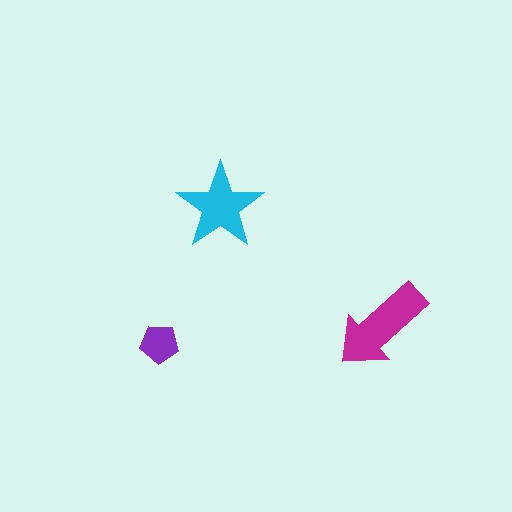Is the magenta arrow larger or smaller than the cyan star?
Larger.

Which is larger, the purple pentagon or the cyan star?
The cyan star.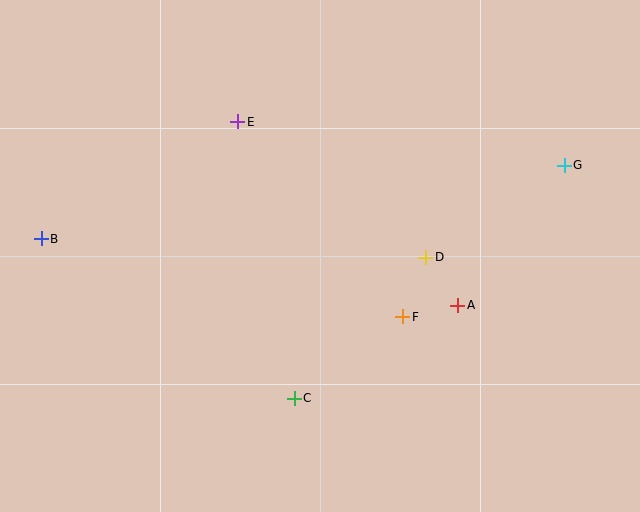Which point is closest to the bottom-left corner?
Point B is closest to the bottom-left corner.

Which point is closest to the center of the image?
Point F at (403, 317) is closest to the center.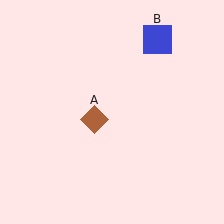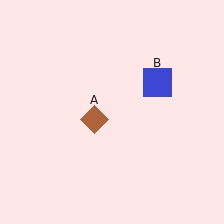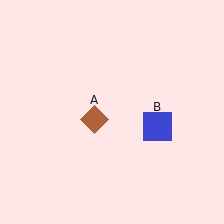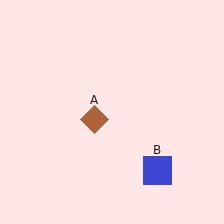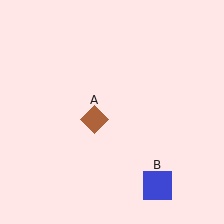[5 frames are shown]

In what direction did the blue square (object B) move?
The blue square (object B) moved down.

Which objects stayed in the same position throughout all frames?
Brown diamond (object A) remained stationary.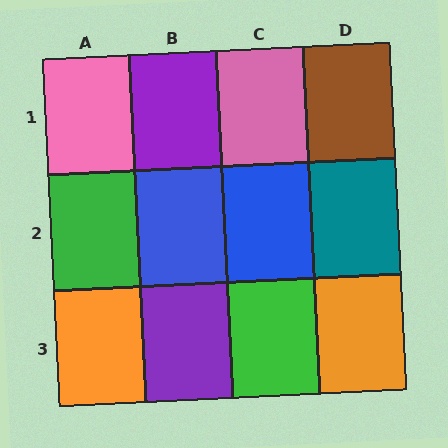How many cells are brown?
1 cell is brown.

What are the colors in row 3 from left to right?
Orange, purple, green, orange.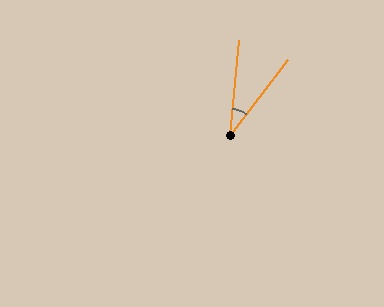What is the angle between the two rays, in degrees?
Approximately 32 degrees.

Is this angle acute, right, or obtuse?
It is acute.